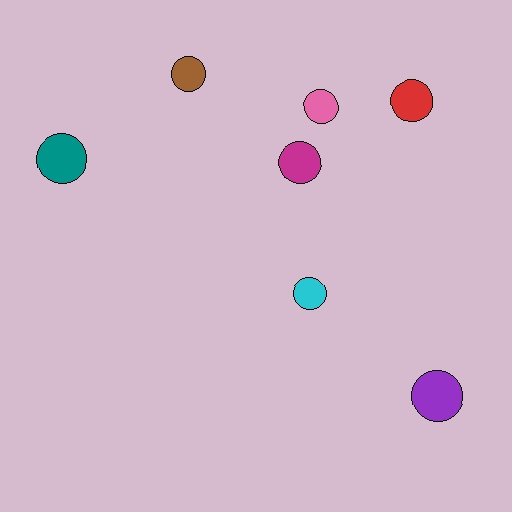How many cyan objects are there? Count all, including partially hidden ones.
There is 1 cyan object.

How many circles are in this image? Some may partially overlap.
There are 7 circles.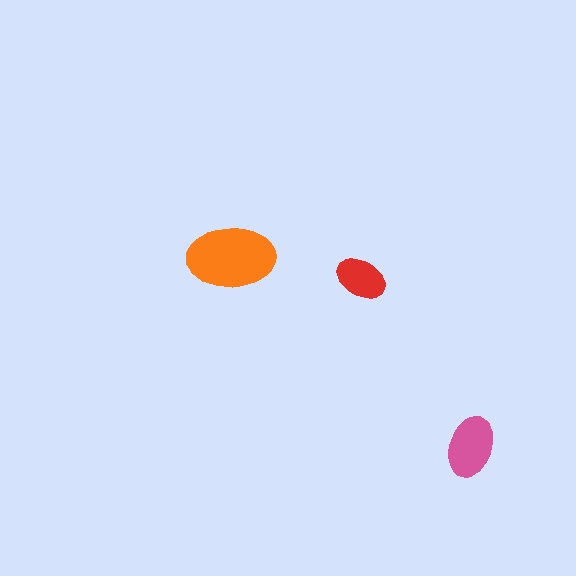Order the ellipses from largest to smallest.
the orange one, the pink one, the red one.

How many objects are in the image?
There are 3 objects in the image.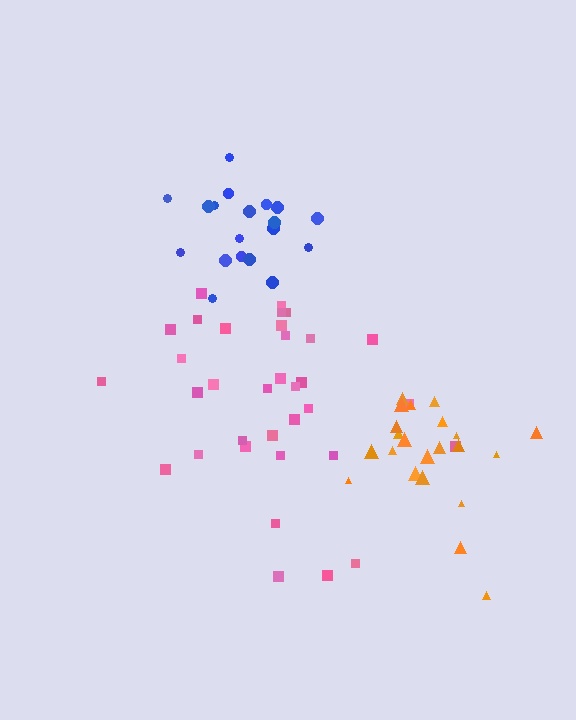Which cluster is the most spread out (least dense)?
Pink.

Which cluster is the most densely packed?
Blue.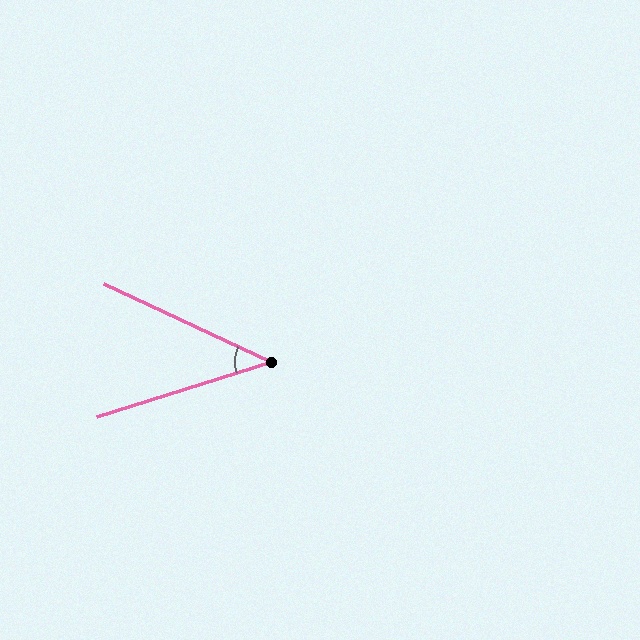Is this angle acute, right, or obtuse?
It is acute.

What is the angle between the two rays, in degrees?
Approximately 43 degrees.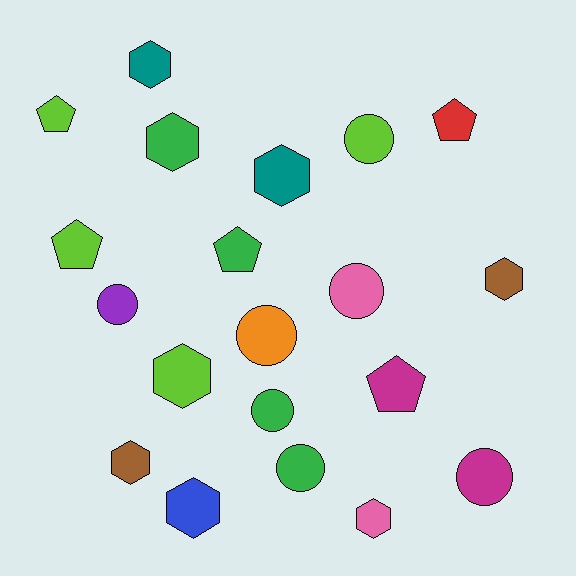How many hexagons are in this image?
There are 8 hexagons.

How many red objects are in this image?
There is 1 red object.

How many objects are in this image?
There are 20 objects.